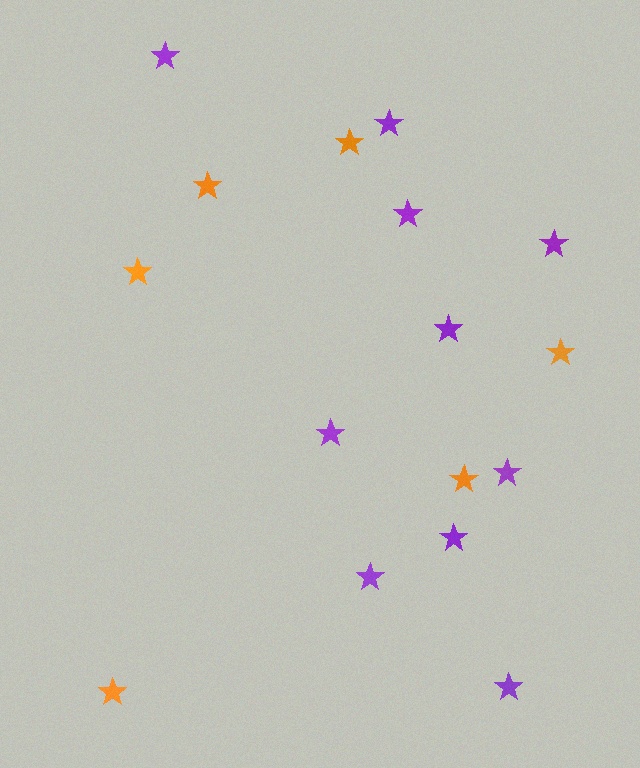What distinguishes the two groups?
There are 2 groups: one group of orange stars (6) and one group of purple stars (10).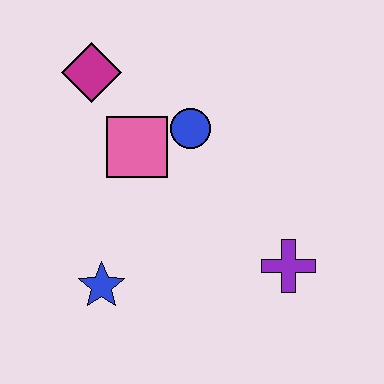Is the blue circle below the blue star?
No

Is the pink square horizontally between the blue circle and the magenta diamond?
Yes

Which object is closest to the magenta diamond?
The pink square is closest to the magenta diamond.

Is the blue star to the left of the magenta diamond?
No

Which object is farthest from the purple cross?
The magenta diamond is farthest from the purple cross.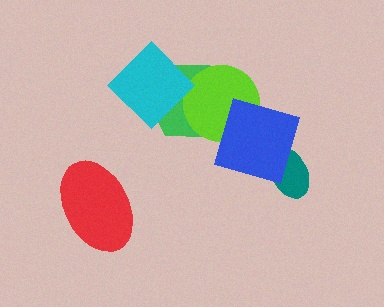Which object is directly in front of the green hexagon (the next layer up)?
The lime circle is directly in front of the green hexagon.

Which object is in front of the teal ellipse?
The blue diamond is in front of the teal ellipse.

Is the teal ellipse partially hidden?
Yes, it is partially covered by another shape.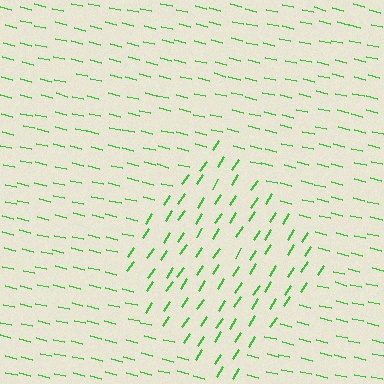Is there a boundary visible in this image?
Yes, there is a texture boundary formed by a change in line orientation.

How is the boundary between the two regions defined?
The boundary is defined purely by a change in line orientation (approximately 70 degrees difference). All lines are the same color and thickness.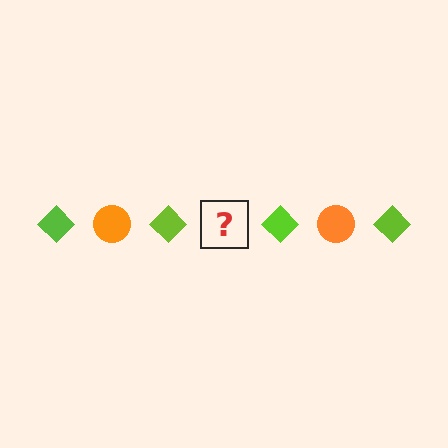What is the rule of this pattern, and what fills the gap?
The rule is that the pattern alternates between lime diamond and orange circle. The gap should be filled with an orange circle.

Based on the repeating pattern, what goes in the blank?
The blank should be an orange circle.